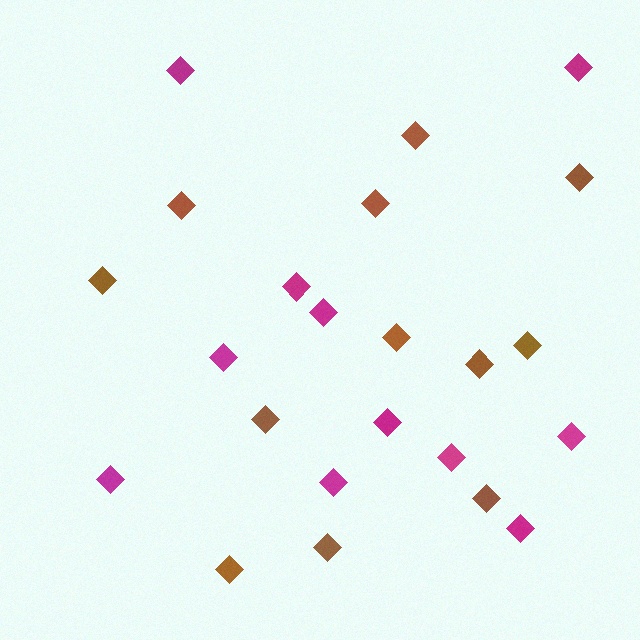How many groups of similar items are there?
There are 2 groups: one group of magenta diamonds (11) and one group of brown diamonds (12).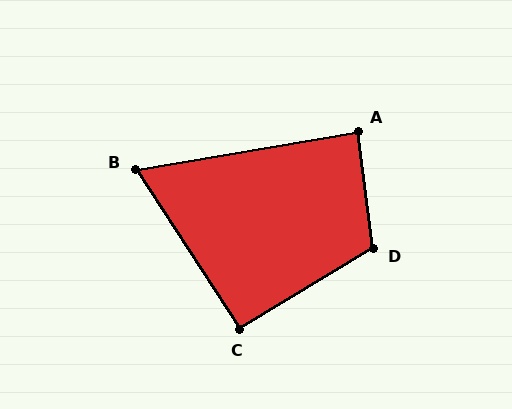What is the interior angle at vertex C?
Approximately 92 degrees (approximately right).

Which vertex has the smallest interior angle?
B, at approximately 67 degrees.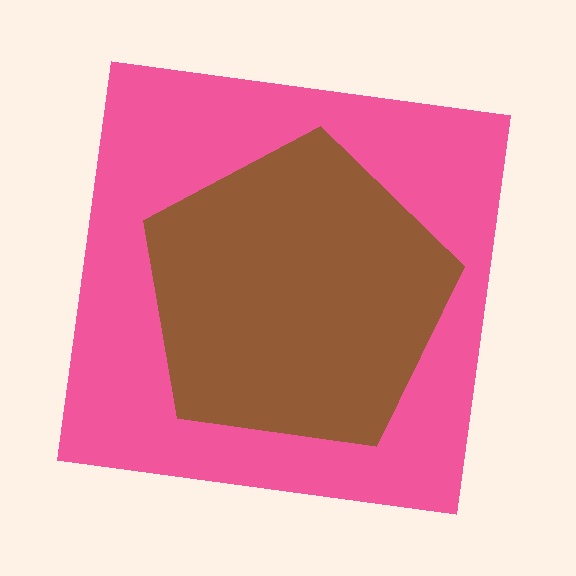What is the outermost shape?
The pink square.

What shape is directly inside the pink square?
The brown pentagon.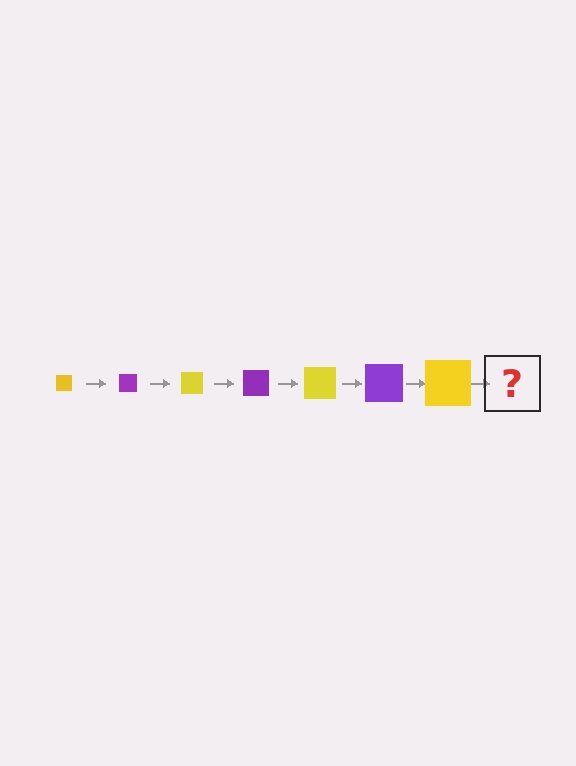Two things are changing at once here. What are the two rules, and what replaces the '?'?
The two rules are that the square grows larger each step and the color cycles through yellow and purple. The '?' should be a purple square, larger than the previous one.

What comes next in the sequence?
The next element should be a purple square, larger than the previous one.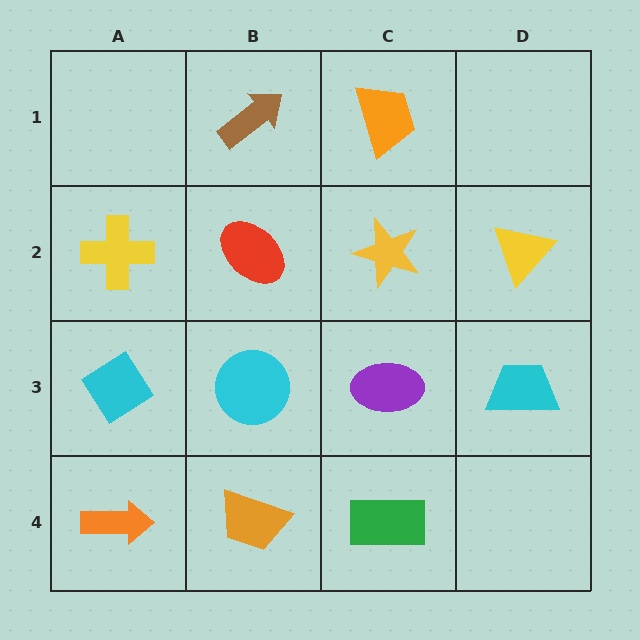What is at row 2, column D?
A yellow triangle.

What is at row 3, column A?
A cyan diamond.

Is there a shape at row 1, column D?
No, that cell is empty.